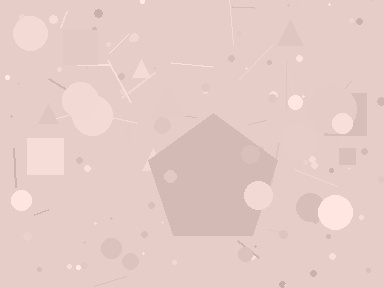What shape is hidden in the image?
A pentagon is hidden in the image.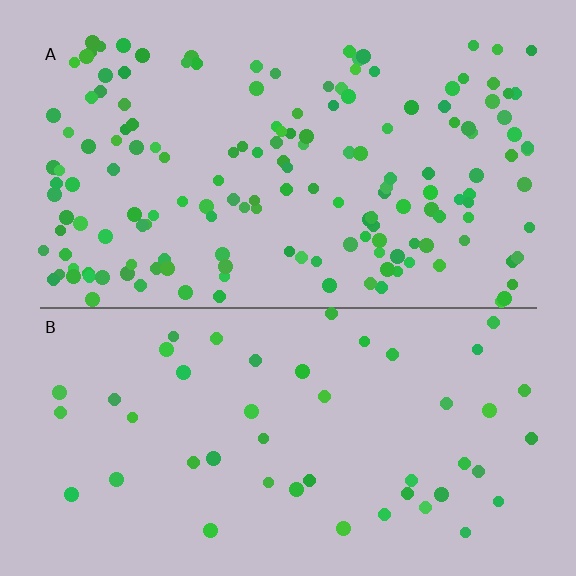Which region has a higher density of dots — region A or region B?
A (the top).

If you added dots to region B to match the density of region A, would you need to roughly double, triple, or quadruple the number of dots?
Approximately triple.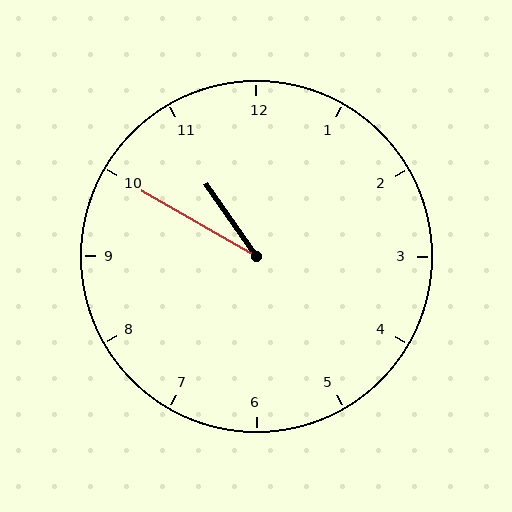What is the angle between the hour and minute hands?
Approximately 25 degrees.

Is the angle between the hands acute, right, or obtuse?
It is acute.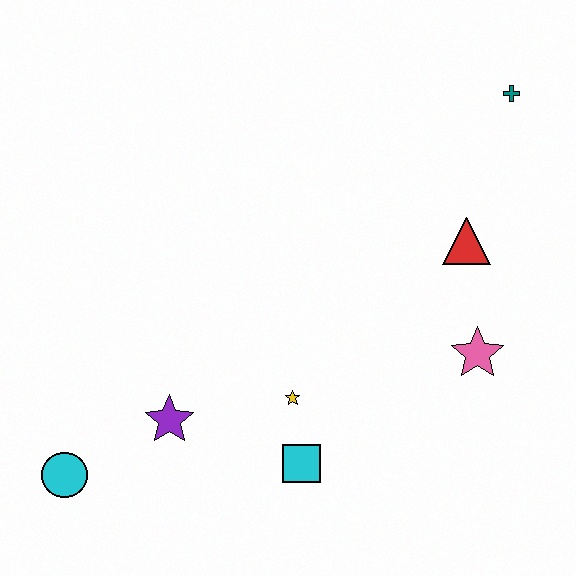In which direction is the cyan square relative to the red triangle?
The cyan square is below the red triangle.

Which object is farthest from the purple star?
The teal cross is farthest from the purple star.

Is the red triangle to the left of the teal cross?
Yes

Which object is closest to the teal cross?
The red triangle is closest to the teal cross.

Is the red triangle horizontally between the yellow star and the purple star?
No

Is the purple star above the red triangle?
No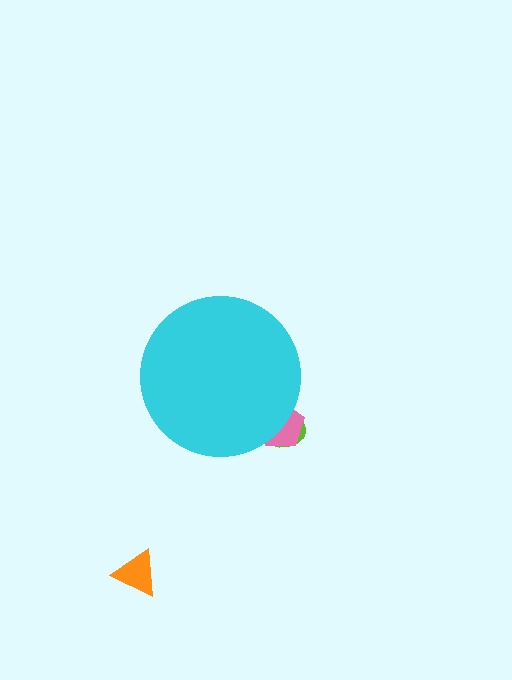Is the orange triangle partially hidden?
No, the orange triangle is fully visible.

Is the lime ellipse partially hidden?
Yes, the lime ellipse is partially hidden behind the cyan circle.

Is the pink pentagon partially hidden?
Yes, the pink pentagon is partially hidden behind the cyan circle.